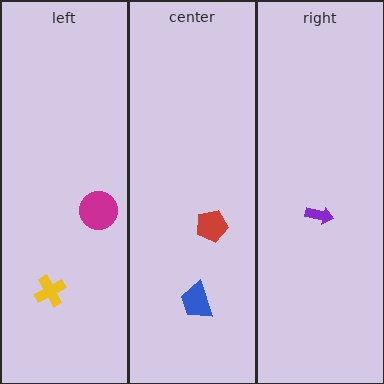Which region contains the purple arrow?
The right region.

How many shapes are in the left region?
2.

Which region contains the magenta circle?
The left region.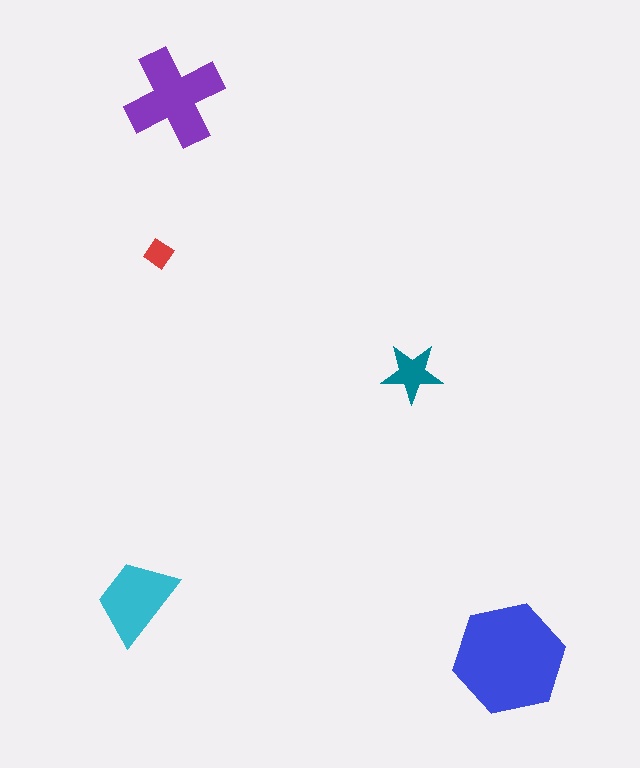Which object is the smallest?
The red diamond.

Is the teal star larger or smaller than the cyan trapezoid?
Smaller.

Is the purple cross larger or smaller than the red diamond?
Larger.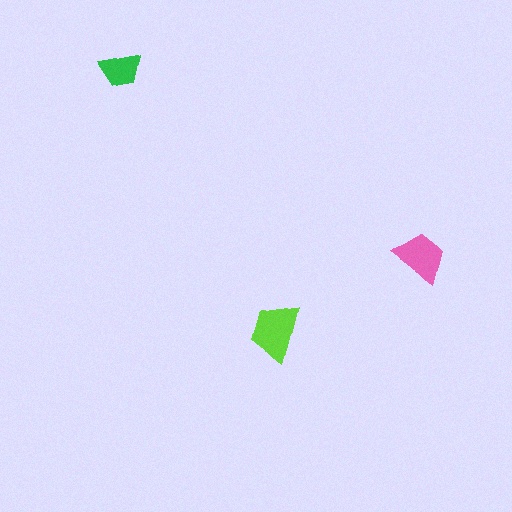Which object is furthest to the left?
The green trapezoid is leftmost.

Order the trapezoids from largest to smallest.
the lime one, the pink one, the green one.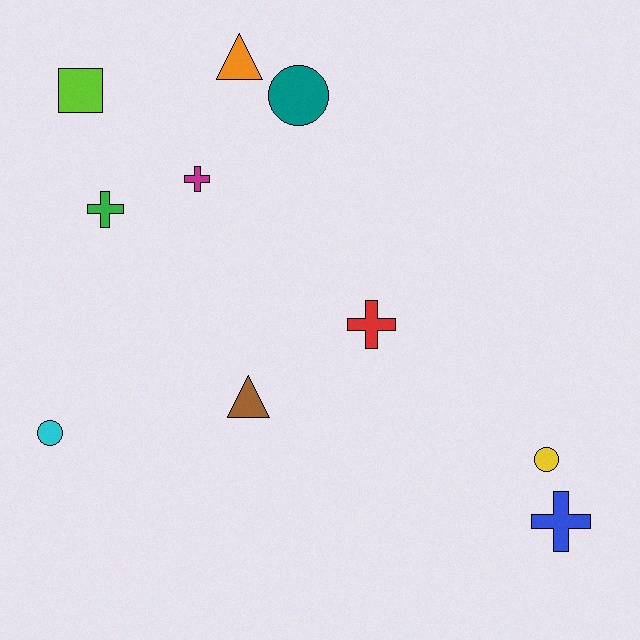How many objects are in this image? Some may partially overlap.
There are 10 objects.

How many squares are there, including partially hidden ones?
There is 1 square.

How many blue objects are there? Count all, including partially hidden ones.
There is 1 blue object.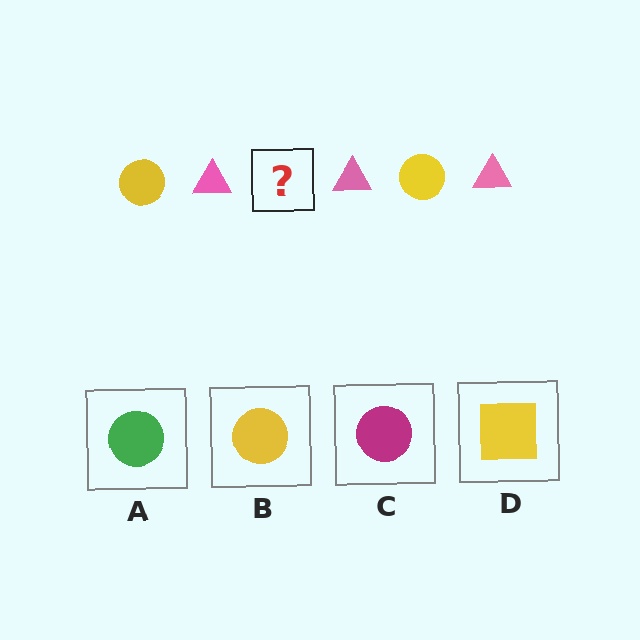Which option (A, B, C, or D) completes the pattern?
B.